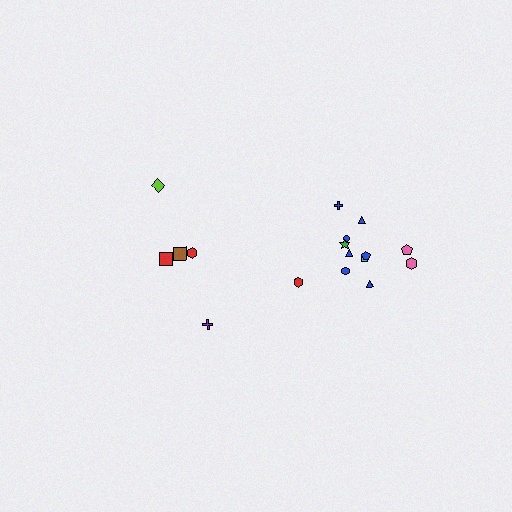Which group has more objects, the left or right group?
The right group.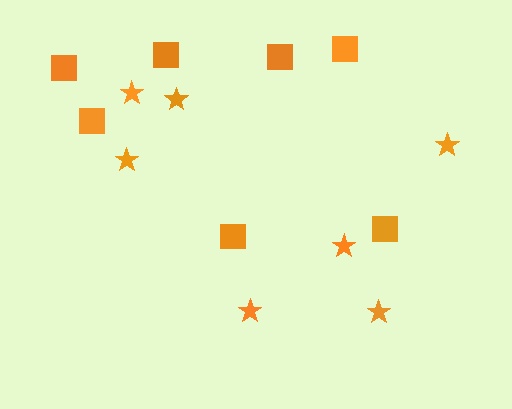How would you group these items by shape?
There are 2 groups: one group of stars (7) and one group of squares (7).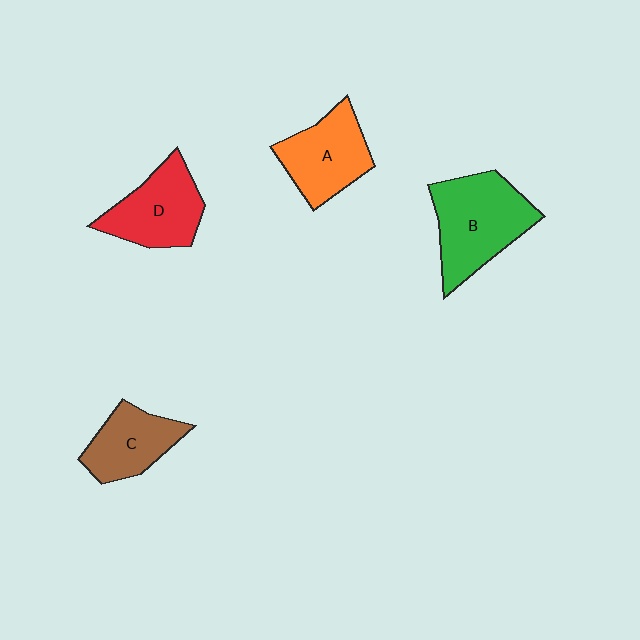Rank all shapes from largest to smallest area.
From largest to smallest: B (green), D (red), A (orange), C (brown).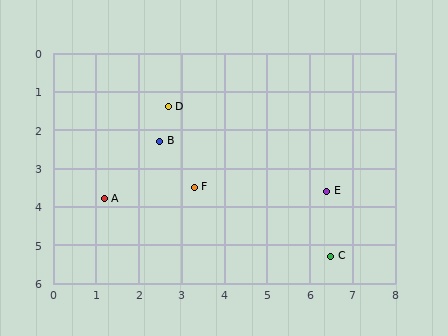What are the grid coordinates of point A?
Point A is at approximately (1.2, 3.8).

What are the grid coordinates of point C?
Point C is at approximately (6.5, 5.3).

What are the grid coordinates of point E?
Point E is at approximately (6.4, 3.6).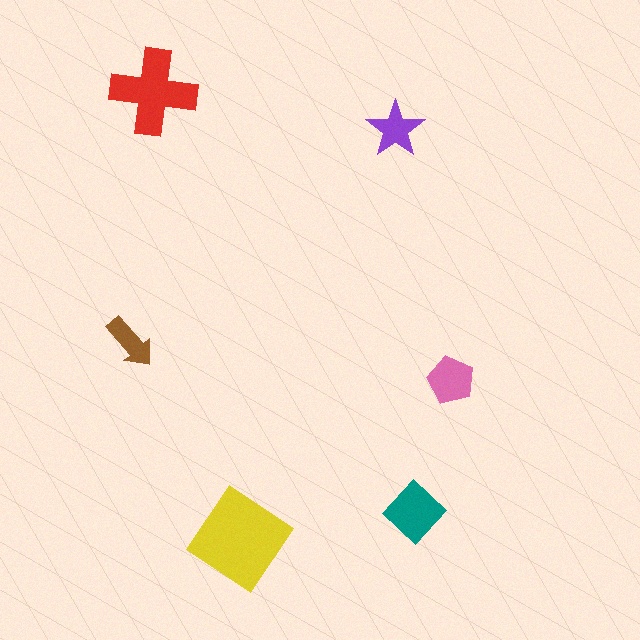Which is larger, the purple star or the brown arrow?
The purple star.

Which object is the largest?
The yellow diamond.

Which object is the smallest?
The brown arrow.